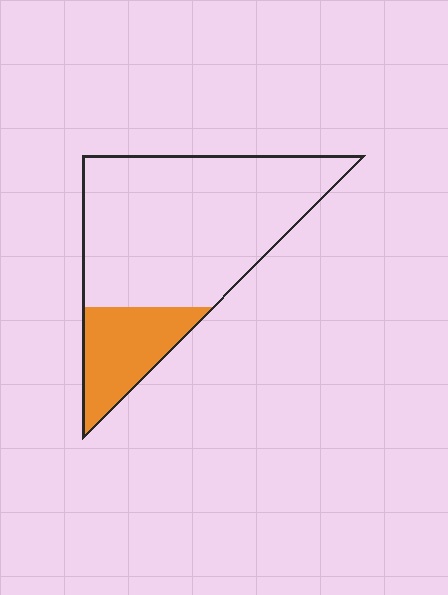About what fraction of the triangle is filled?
About one fifth (1/5).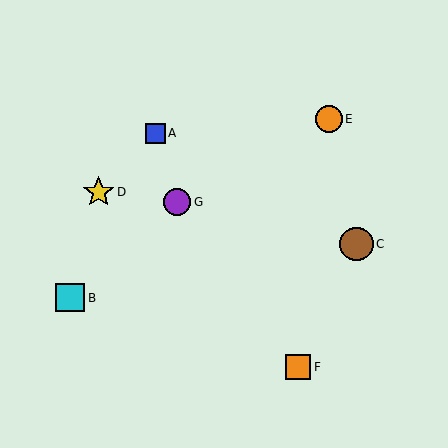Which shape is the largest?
The brown circle (labeled C) is the largest.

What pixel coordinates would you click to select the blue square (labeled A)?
Click at (155, 133) to select the blue square A.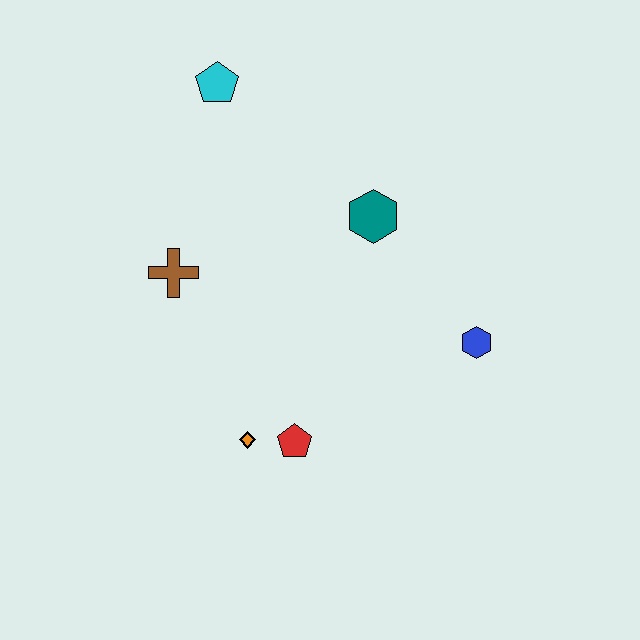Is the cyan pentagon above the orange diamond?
Yes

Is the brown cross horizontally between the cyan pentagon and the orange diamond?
No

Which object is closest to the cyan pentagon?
The brown cross is closest to the cyan pentagon.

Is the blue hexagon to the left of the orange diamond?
No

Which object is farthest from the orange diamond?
The cyan pentagon is farthest from the orange diamond.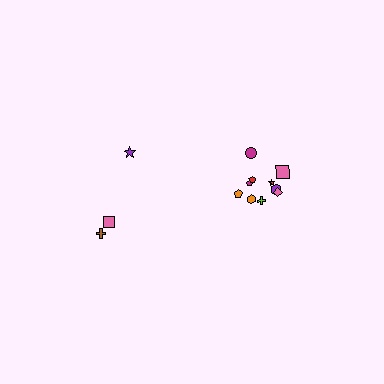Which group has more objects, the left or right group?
The right group.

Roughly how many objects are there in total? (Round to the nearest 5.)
Roughly 15 objects in total.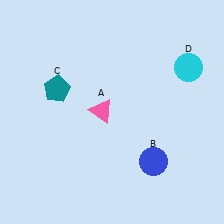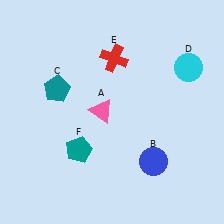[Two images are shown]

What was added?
A red cross (E), a teal pentagon (F) were added in Image 2.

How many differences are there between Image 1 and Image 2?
There are 2 differences between the two images.